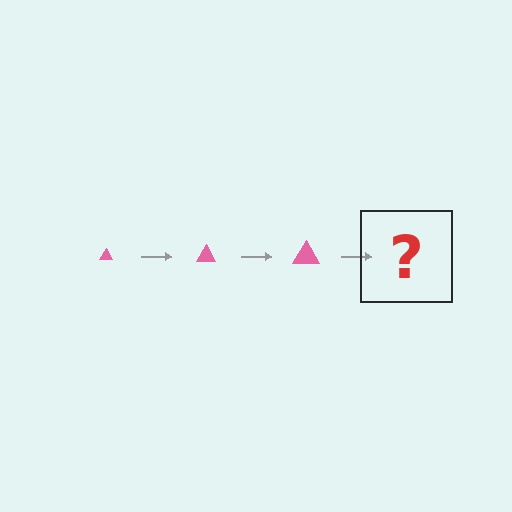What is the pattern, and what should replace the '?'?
The pattern is that the triangle gets progressively larger each step. The '?' should be a pink triangle, larger than the previous one.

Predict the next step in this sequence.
The next step is a pink triangle, larger than the previous one.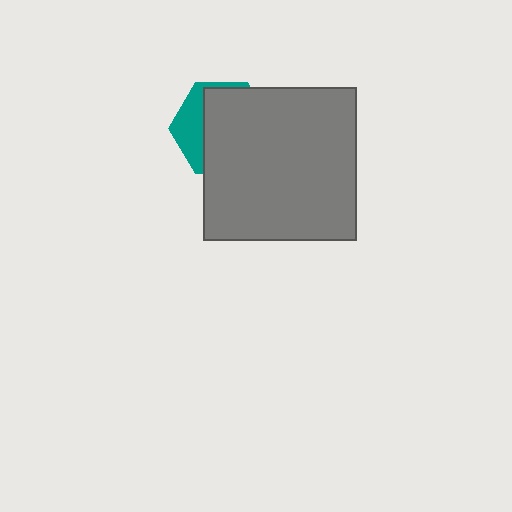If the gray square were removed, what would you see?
You would see the complete teal hexagon.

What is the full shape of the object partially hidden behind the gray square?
The partially hidden object is a teal hexagon.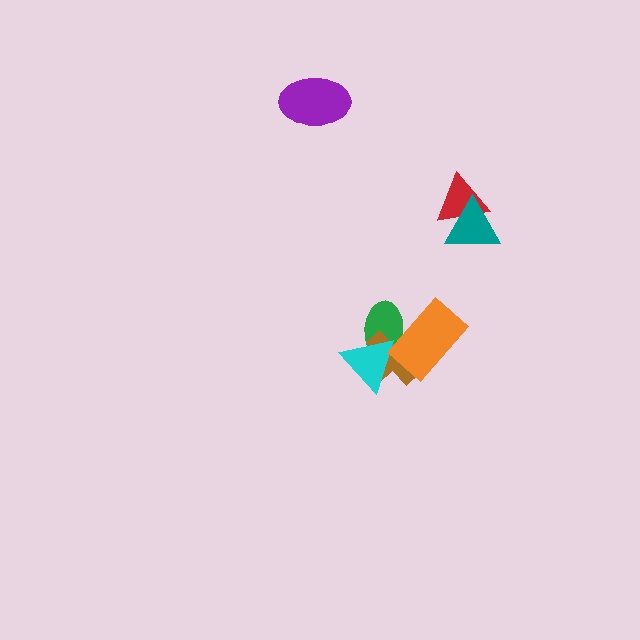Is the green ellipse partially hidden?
Yes, it is partially covered by another shape.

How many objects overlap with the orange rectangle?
2 objects overlap with the orange rectangle.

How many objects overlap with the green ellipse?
3 objects overlap with the green ellipse.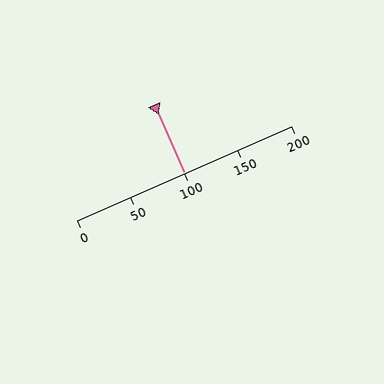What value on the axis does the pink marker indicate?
The marker indicates approximately 100.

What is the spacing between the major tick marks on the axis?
The major ticks are spaced 50 apart.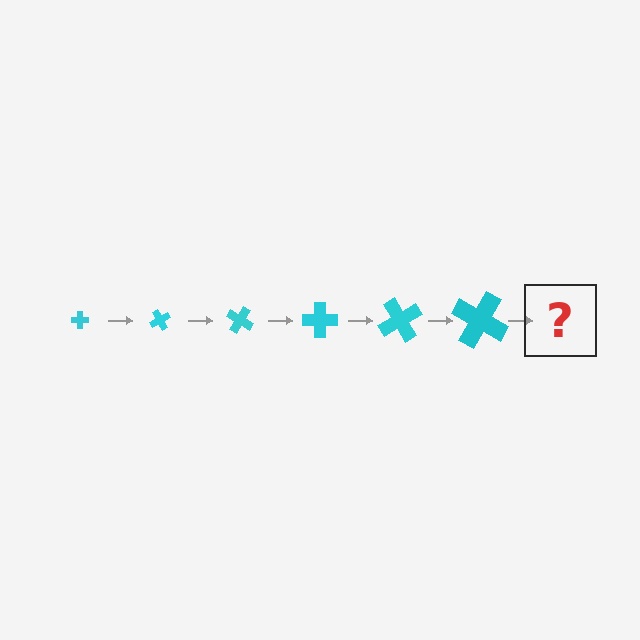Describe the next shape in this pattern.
It should be a cross, larger than the previous one and rotated 360 degrees from the start.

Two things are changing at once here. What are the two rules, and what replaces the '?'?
The two rules are that the cross grows larger each step and it rotates 60 degrees each step. The '?' should be a cross, larger than the previous one and rotated 360 degrees from the start.